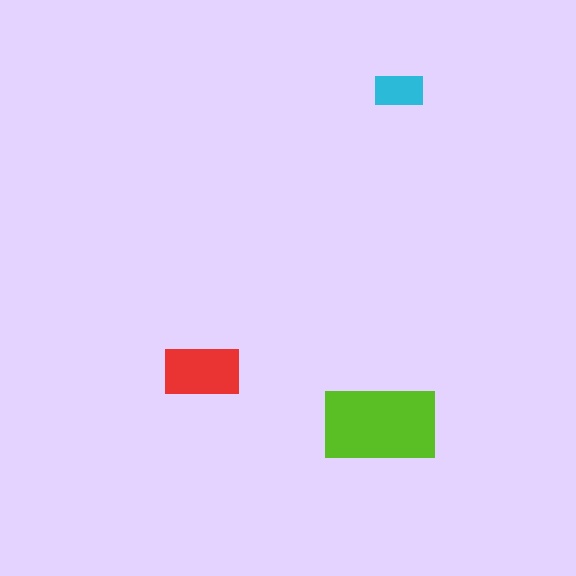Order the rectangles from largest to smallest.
the lime one, the red one, the cyan one.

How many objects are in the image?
There are 3 objects in the image.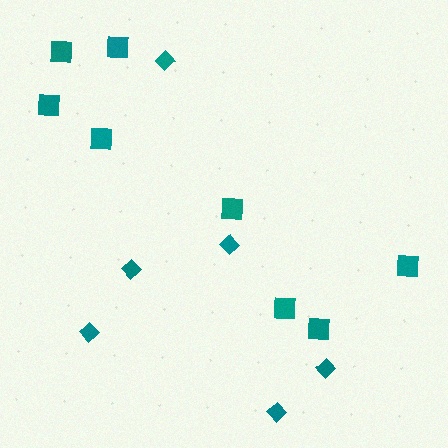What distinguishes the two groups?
There are 2 groups: one group of diamonds (6) and one group of squares (8).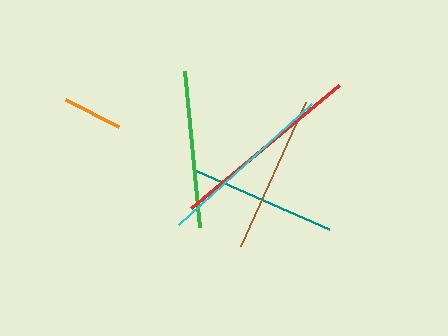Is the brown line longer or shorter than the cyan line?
The cyan line is longer than the brown line.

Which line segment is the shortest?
The orange line is the shortest at approximately 60 pixels.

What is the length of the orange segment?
The orange segment is approximately 60 pixels long.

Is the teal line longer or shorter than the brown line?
The brown line is longer than the teal line.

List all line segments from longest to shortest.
From longest to shortest: red, cyan, brown, green, teal, orange.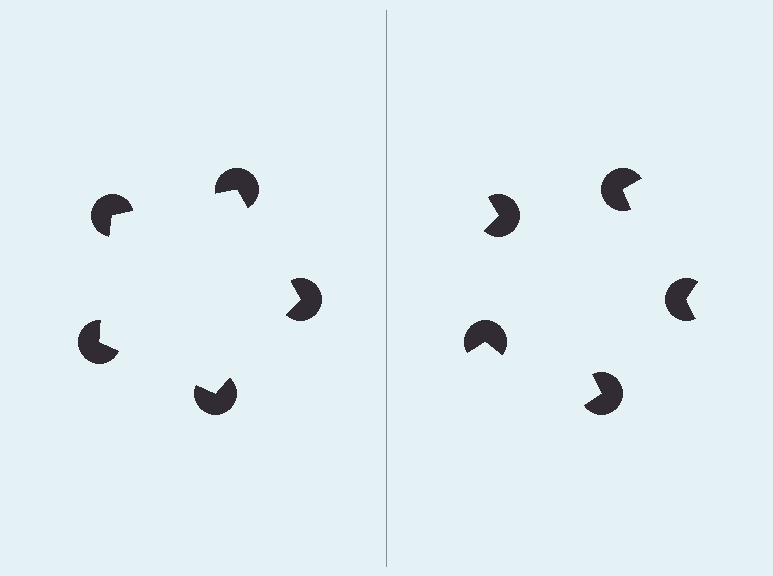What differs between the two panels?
The pac-man discs are positioned identically on both sides; only the wedge orientations differ. On the left they align to a pentagon; on the right they are misaligned.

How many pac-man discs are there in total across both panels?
10 — 5 on each side.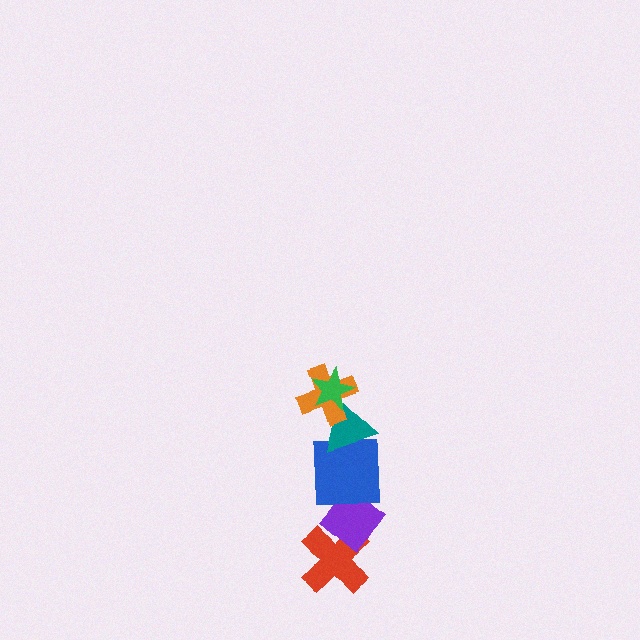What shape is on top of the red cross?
The purple diamond is on top of the red cross.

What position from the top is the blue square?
The blue square is 4th from the top.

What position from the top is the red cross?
The red cross is 6th from the top.